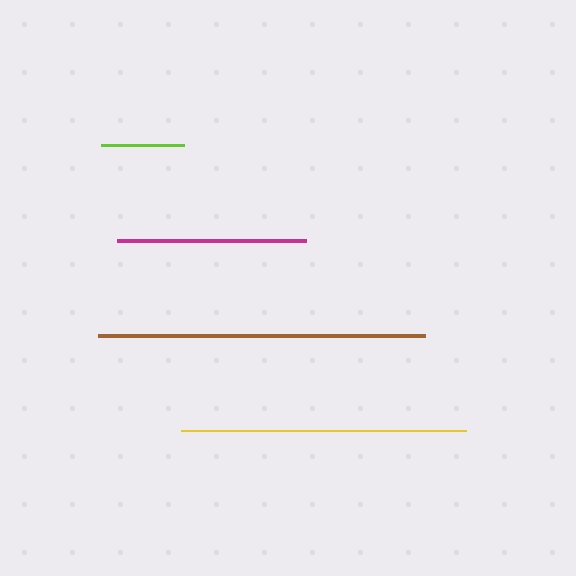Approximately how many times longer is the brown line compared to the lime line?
The brown line is approximately 3.9 times the length of the lime line.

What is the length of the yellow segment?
The yellow segment is approximately 285 pixels long.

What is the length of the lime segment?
The lime segment is approximately 83 pixels long.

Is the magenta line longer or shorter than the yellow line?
The yellow line is longer than the magenta line.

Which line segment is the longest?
The brown line is the longest at approximately 327 pixels.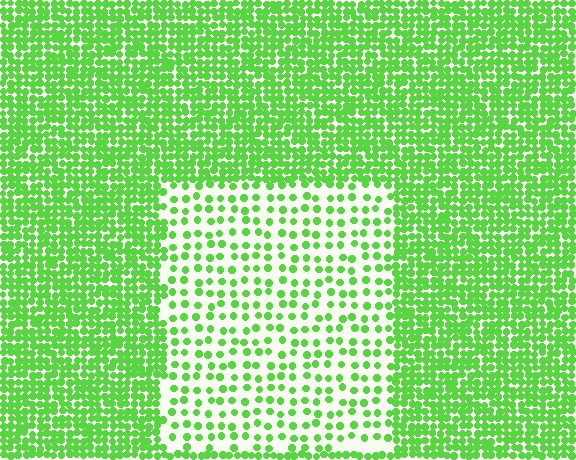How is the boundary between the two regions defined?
The boundary is defined by a change in element density (approximately 2.7x ratio). All elements are the same color, size, and shape.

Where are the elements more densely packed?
The elements are more densely packed outside the rectangle boundary.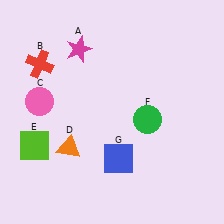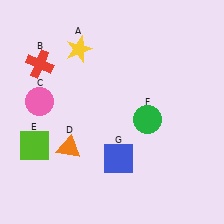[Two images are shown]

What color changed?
The star (A) changed from magenta in Image 1 to yellow in Image 2.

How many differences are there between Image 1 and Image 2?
There is 1 difference between the two images.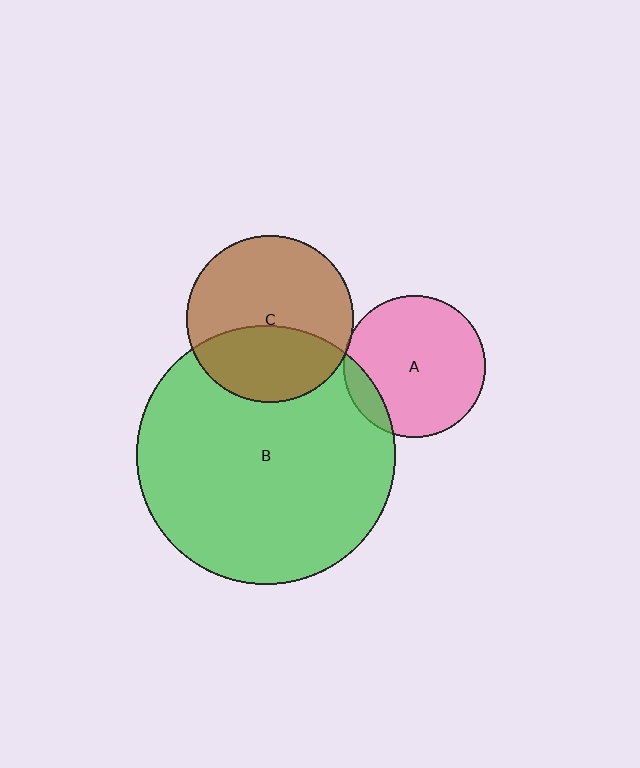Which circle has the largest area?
Circle B (green).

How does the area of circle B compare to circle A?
Approximately 3.3 times.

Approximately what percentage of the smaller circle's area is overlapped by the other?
Approximately 40%.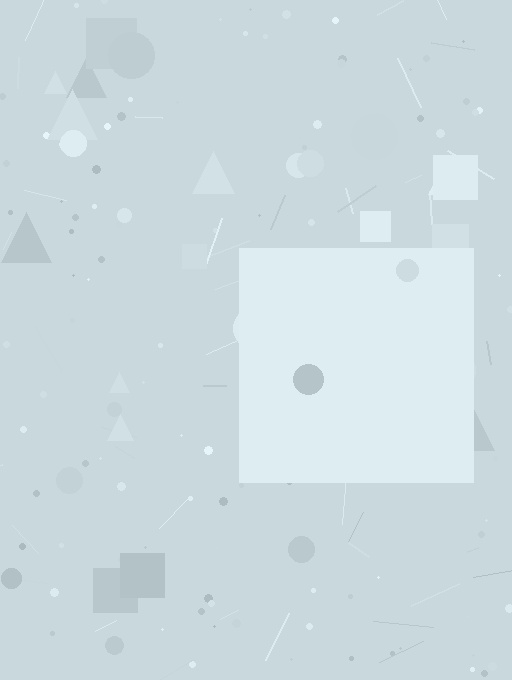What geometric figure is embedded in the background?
A square is embedded in the background.